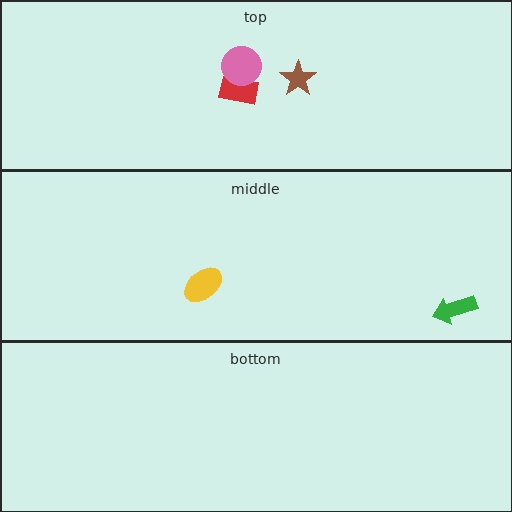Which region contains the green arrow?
The middle region.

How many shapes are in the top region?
3.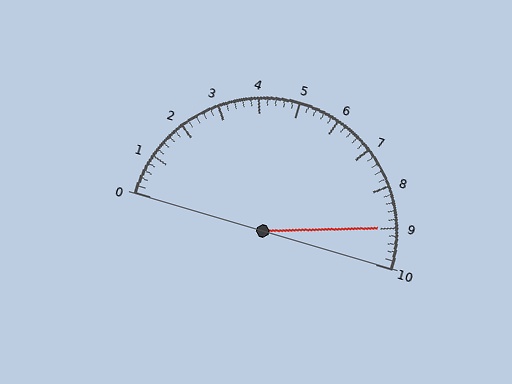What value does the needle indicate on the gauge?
The needle indicates approximately 9.0.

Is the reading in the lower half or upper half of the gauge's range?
The reading is in the upper half of the range (0 to 10).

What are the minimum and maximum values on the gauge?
The gauge ranges from 0 to 10.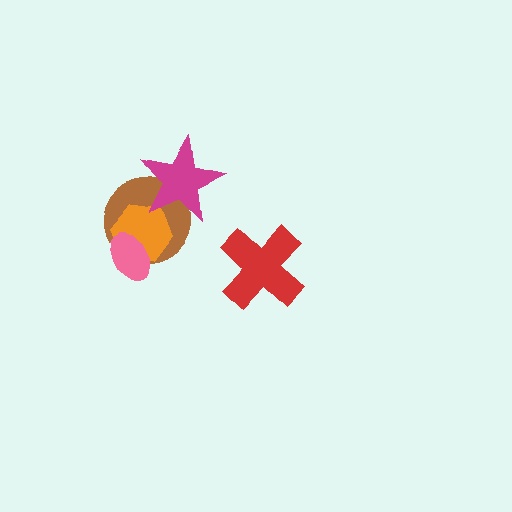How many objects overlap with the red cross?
0 objects overlap with the red cross.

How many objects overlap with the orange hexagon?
3 objects overlap with the orange hexagon.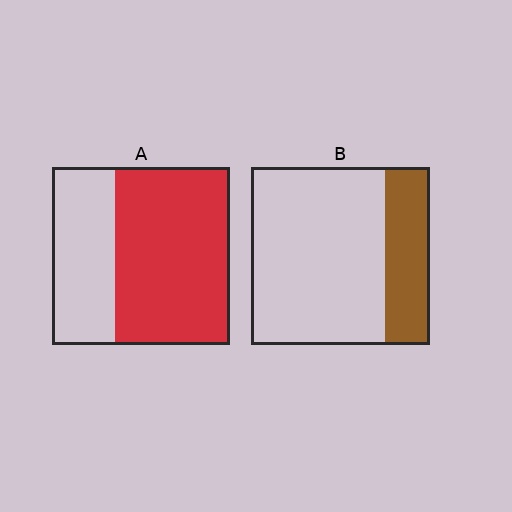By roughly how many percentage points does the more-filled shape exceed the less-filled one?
By roughly 40 percentage points (A over B).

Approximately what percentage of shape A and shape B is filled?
A is approximately 65% and B is approximately 25%.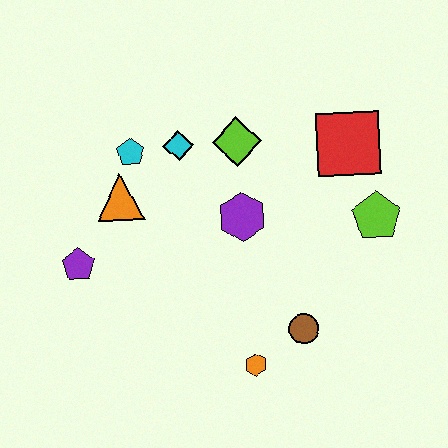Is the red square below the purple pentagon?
No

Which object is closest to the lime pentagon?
The red square is closest to the lime pentagon.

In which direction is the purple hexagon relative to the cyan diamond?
The purple hexagon is below the cyan diamond.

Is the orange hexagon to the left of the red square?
Yes